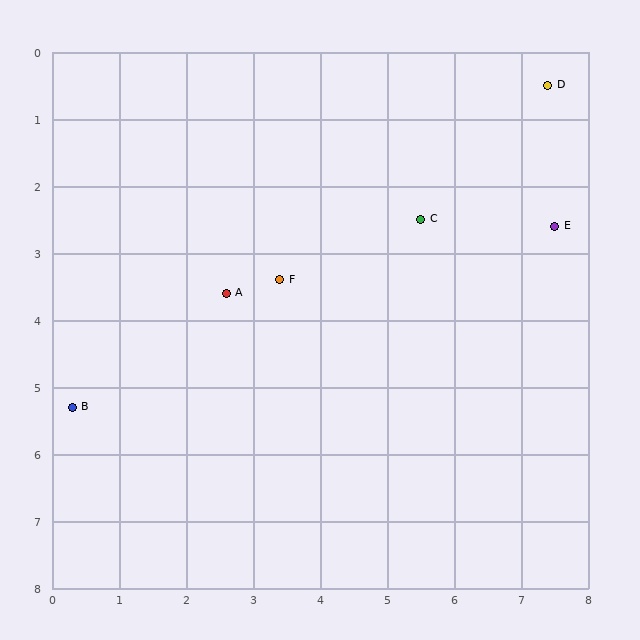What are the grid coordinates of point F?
Point F is at approximately (3.4, 3.4).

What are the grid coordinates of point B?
Point B is at approximately (0.3, 5.3).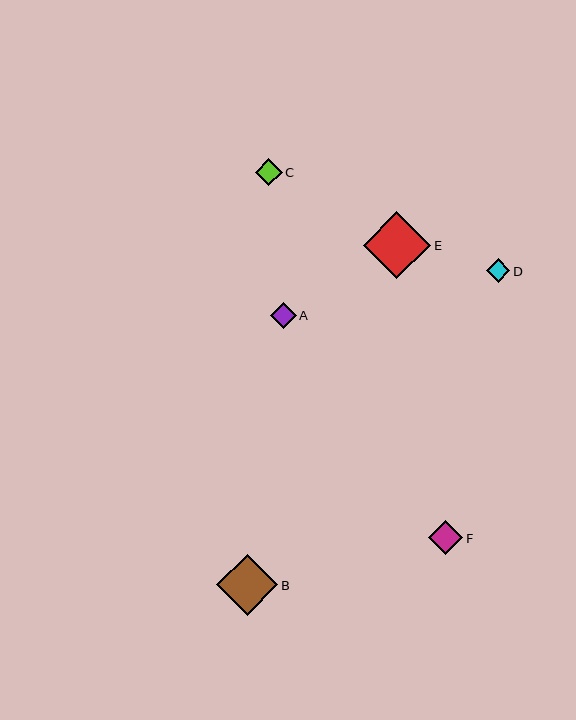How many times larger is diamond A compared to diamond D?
Diamond A is approximately 1.1 times the size of diamond D.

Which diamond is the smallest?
Diamond D is the smallest with a size of approximately 23 pixels.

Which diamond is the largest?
Diamond E is the largest with a size of approximately 68 pixels.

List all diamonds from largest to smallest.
From largest to smallest: E, B, F, C, A, D.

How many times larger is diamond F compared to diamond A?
Diamond F is approximately 1.4 times the size of diamond A.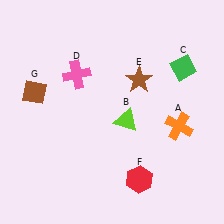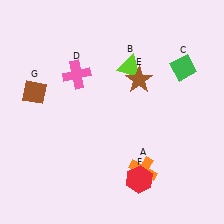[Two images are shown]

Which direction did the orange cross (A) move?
The orange cross (A) moved down.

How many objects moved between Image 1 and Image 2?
2 objects moved between the two images.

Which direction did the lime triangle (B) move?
The lime triangle (B) moved up.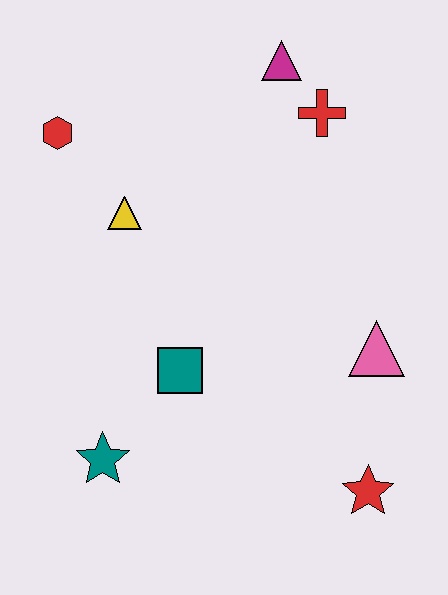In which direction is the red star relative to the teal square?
The red star is to the right of the teal square.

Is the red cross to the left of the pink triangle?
Yes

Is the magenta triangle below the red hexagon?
No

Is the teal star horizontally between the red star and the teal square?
No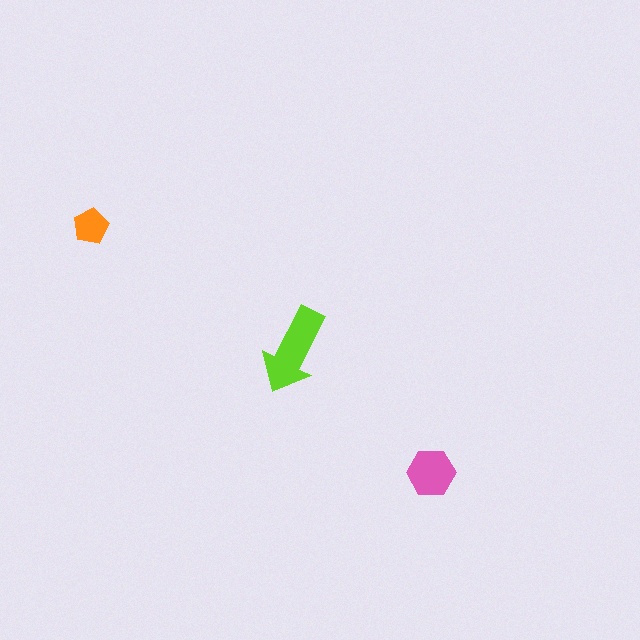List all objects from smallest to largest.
The orange pentagon, the pink hexagon, the lime arrow.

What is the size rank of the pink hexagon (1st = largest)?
2nd.